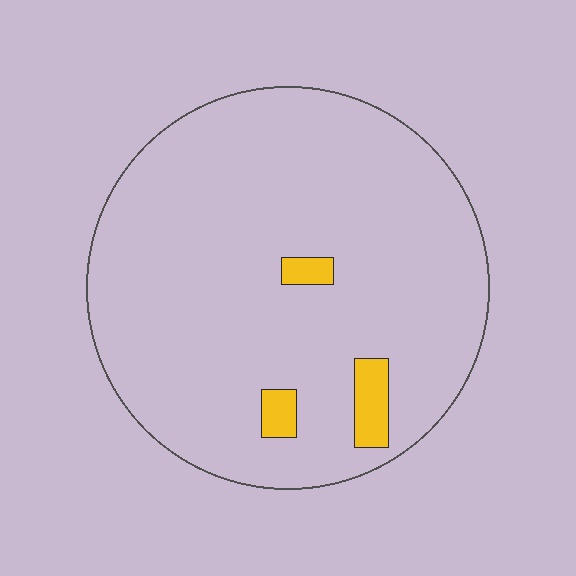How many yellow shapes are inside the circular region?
3.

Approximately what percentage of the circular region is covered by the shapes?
Approximately 5%.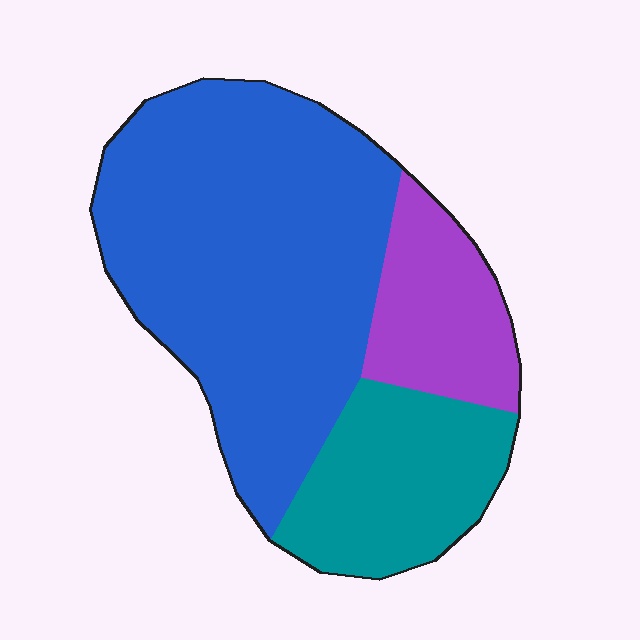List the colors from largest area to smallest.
From largest to smallest: blue, teal, purple.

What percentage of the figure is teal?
Teal takes up about one quarter (1/4) of the figure.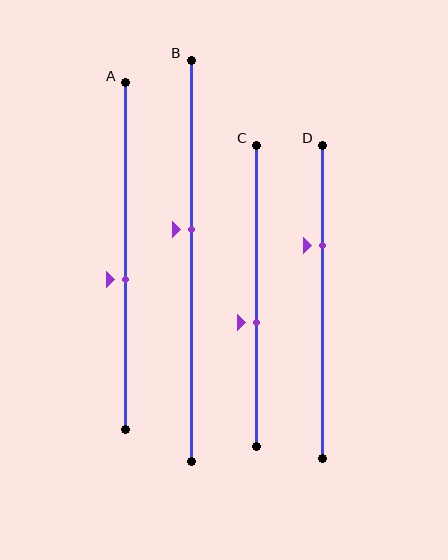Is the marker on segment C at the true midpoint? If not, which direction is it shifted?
No, the marker on segment C is shifted downward by about 9% of the segment length.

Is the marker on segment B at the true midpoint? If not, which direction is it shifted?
No, the marker on segment B is shifted upward by about 8% of the segment length.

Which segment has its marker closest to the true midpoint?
Segment A has its marker closest to the true midpoint.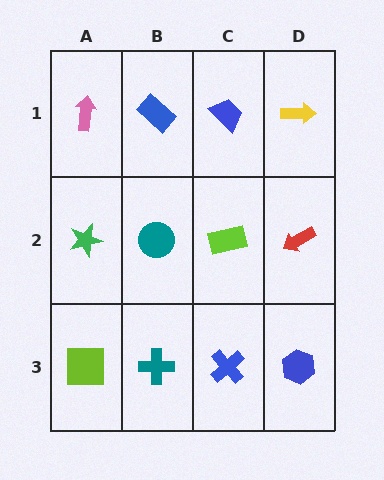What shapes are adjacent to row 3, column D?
A red arrow (row 2, column D), a blue cross (row 3, column C).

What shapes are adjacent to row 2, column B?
A blue rectangle (row 1, column B), a teal cross (row 3, column B), a green star (row 2, column A), a lime rectangle (row 2, column C).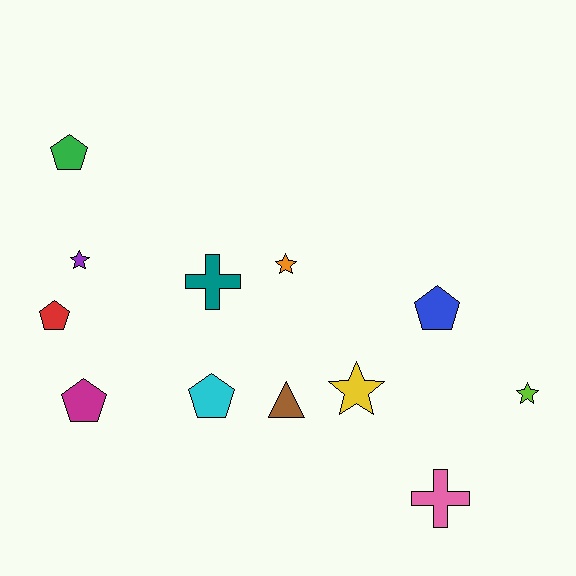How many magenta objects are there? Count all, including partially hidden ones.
There is 1 magenta object.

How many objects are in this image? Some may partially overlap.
There are 12 objects.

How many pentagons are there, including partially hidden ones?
There are 5 pentagons.